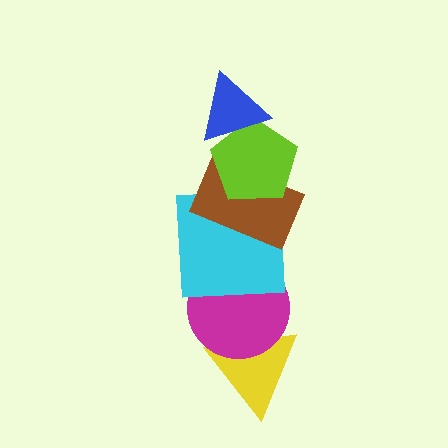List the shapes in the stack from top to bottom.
From top to bottom: the blue triangle, the lime pentagon, the brown rectangle, the cyan square, the magenta circle, the yellow triangle.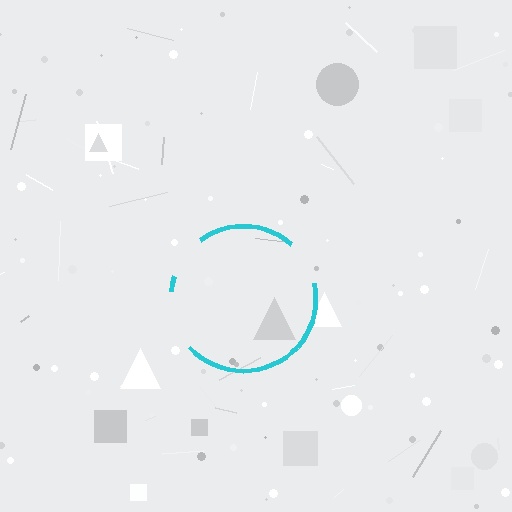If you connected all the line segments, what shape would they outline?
They would outline a circle.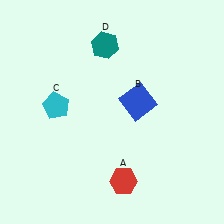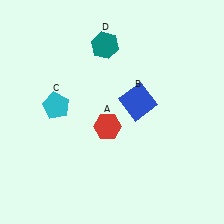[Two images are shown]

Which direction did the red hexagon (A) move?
The red hexagon (A) moved up.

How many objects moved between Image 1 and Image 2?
1 object moved between the two images.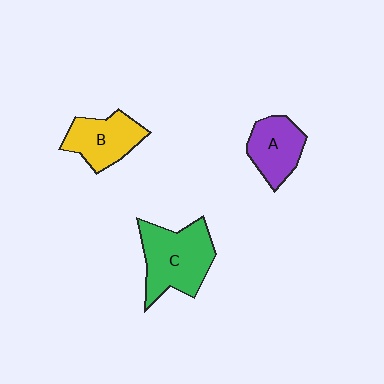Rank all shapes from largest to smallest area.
From largest to smallest: C (green), B (yellow), A (purple).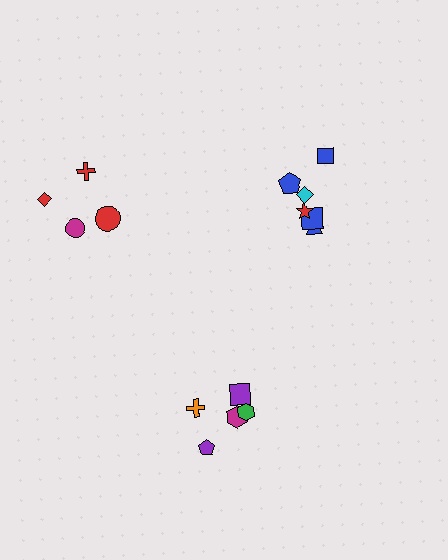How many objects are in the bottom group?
There are 5 objects.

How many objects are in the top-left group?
There are 4 objects.